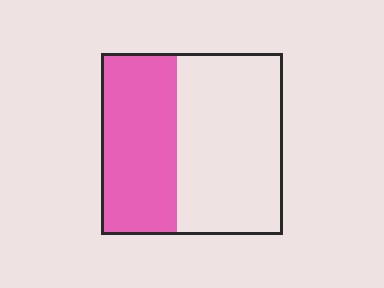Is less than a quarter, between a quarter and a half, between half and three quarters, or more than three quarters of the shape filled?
Between a quarter and a half.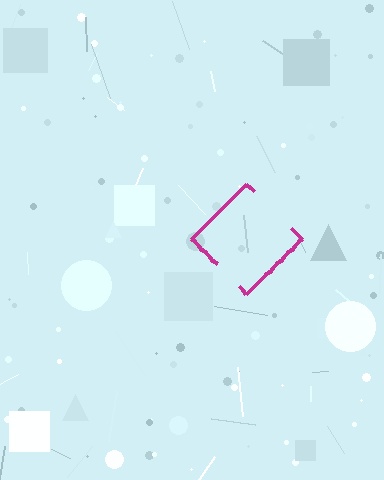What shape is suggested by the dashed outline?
The dashed outline suggests a diamond.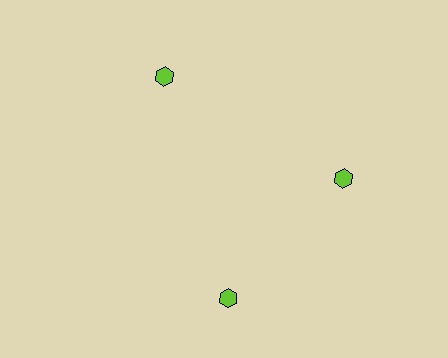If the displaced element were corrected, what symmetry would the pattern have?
It would have 3-fold rotational symmetry — the pattern would map onto itself every 120 degrees.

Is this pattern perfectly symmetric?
No. The 3 lime hexagons are arranged in a ring, but one element near the 7 o'clock position is rotated out of alignment along the ring, breaking the 3-fold rotational symmetry.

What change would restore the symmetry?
The symmetry would be restored by rotating it back into even spacing with its neighbors so that all 3 hexagons sit at equal angles and equal distance from the center.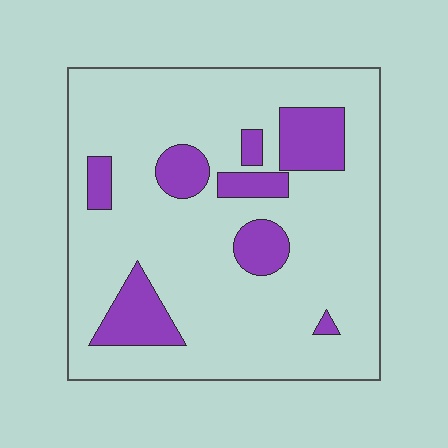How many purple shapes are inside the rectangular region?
8.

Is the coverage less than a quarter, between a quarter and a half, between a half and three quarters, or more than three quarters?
Less than a quarter.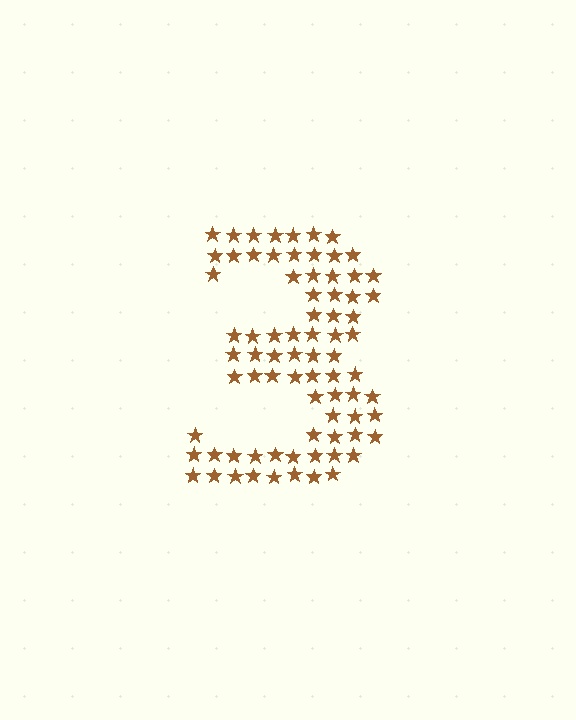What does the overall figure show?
The overall figure shows the digit 3.